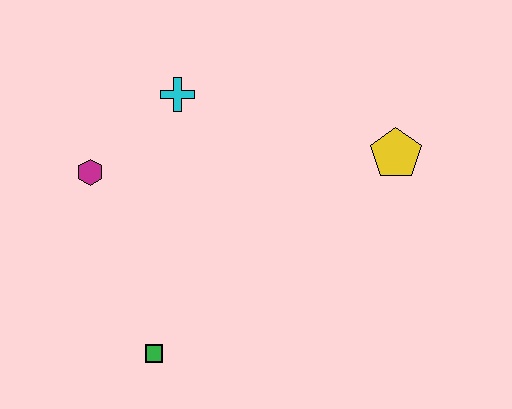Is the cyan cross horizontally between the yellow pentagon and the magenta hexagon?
Yes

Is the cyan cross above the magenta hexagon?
Yes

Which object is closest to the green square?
The magenta hexagon is closest to the green square.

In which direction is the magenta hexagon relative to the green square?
The magenta hexagon is above the green square.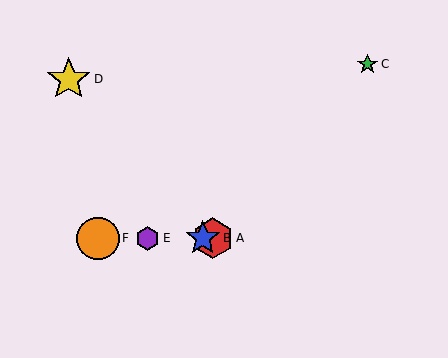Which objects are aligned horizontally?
Objects A, B, E, F are aligned horizontally.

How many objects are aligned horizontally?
4 objects (A, B, E, F) are aligned horizontally.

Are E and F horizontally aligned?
Yes, both are at y≈238.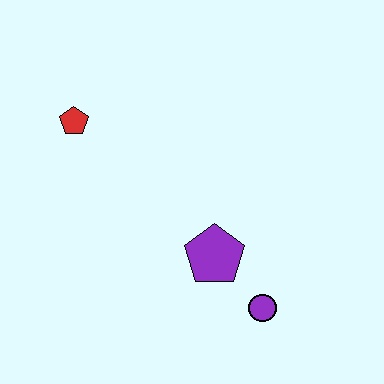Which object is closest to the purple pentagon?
The purple circle is closest to the purple pentagon.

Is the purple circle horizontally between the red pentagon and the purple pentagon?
No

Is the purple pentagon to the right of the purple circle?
No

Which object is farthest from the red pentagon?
The purple circle is farthest from the red pentagon.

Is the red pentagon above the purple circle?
Yes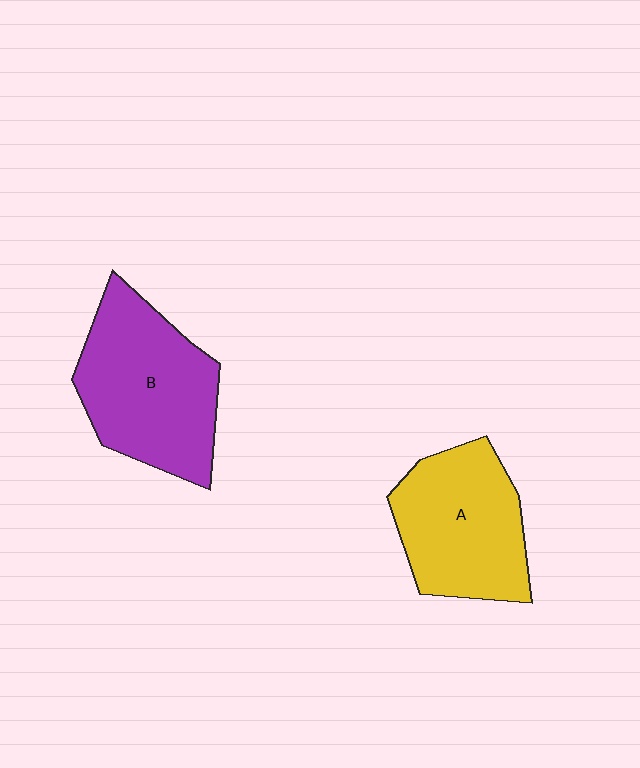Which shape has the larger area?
Shape B (purple).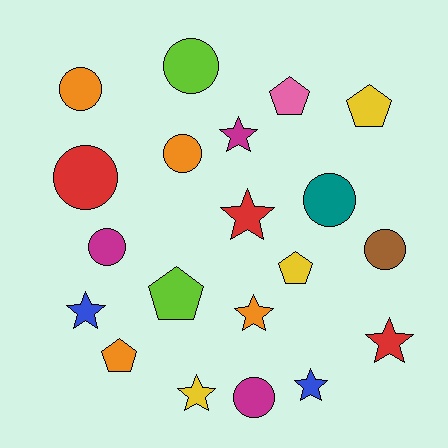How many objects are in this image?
There are 20 objects.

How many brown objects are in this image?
There is 1 brown object.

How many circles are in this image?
There are 8 circles.